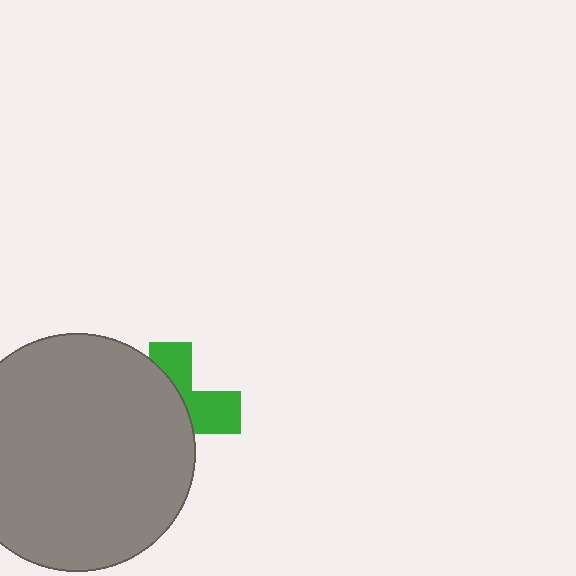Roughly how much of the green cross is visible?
A small part of it is visible (roughly 37%).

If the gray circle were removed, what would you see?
You would see the complete green cross.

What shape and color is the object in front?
The object in front is a gray circle.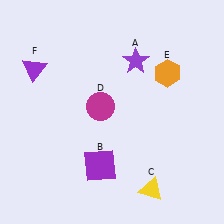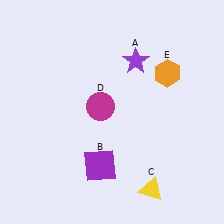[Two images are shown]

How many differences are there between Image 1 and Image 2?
There is 1 difference between the two images.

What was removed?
The purple triangle (F) was removed in Image 2.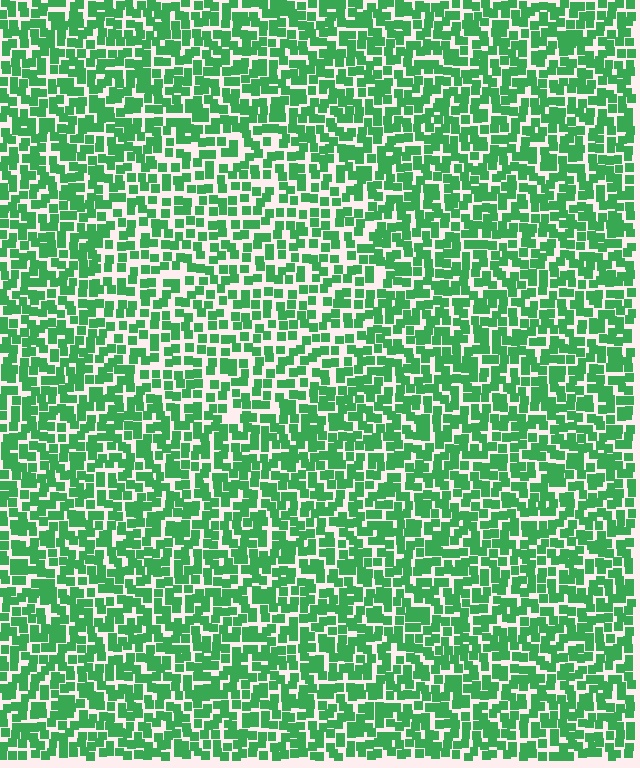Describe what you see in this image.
The image contains small green elements arranged at two different densities. A circle-shaped region is visible where the elements are less densely packed than the surrounding area.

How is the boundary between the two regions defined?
The boundary is defined by a change in element density (approximately 1.4x ratio). All elements are the same color, size, and shape.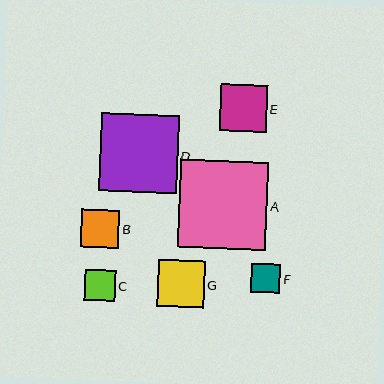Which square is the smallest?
Square F is the smallest with a size of approximately 29 pixels.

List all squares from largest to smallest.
From largest to smallest: A, D, G, E, B, C, F.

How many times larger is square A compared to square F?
Square A is approximately 3.1 times the size of square F.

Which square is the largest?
Square A is the largest with a size of approximately 88 pixels.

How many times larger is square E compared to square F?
Square E is approximately 1.6 times the size of square F.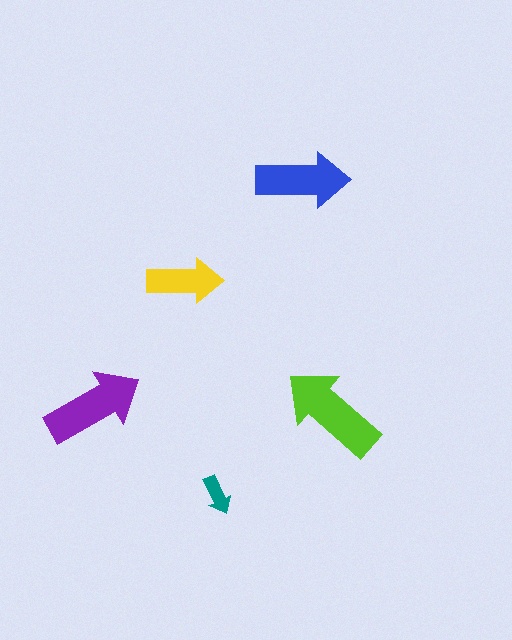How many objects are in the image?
There are 5 objects in the image.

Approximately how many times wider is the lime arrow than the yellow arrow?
About 1.5 times wider.